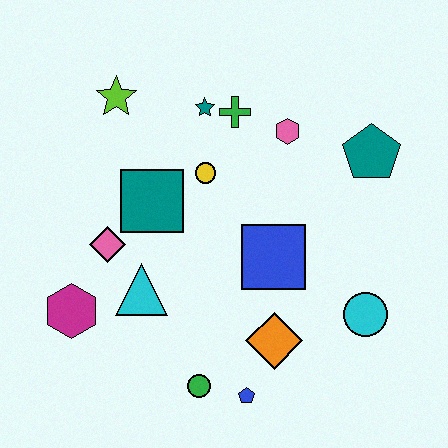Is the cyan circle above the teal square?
No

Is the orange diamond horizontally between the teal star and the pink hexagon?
Yes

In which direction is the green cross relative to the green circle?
The green cross is above the green circle.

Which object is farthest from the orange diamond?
The lime star is farthest from the orange diamond.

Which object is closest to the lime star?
The teal star is closest to the lime star.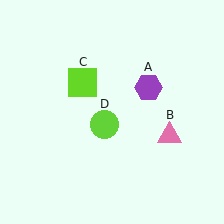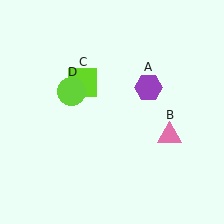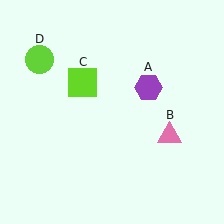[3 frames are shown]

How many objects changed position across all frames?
1 object changed position: lime circle (object D).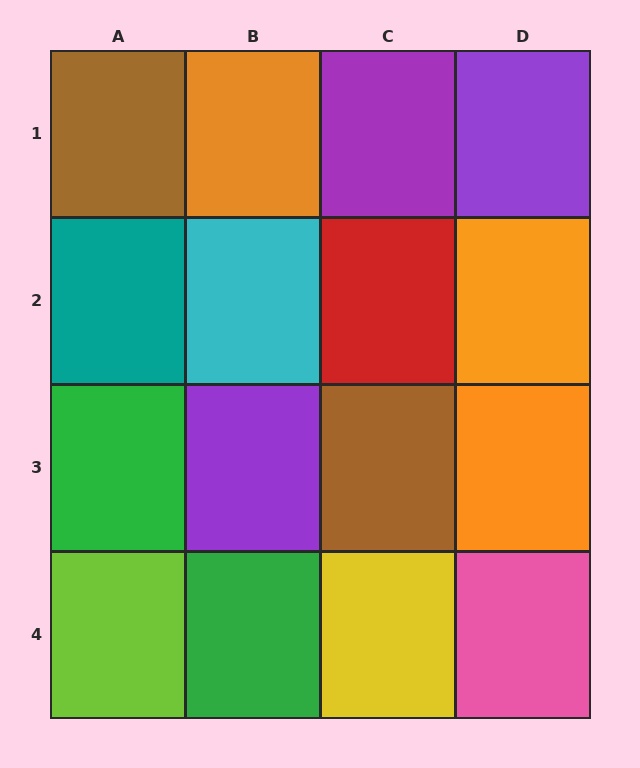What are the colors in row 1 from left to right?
Brown, orange, purple, purple.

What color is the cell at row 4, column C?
Yellow.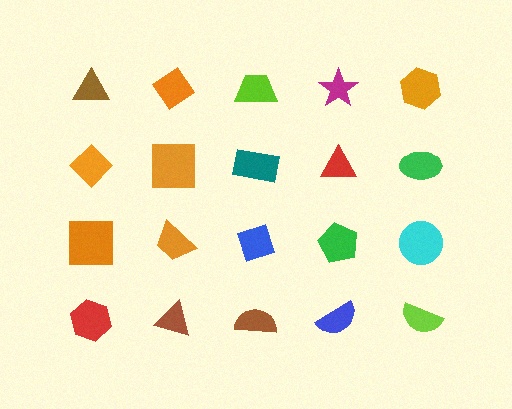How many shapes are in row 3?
5 shapes.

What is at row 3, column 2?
An orange trapezoid.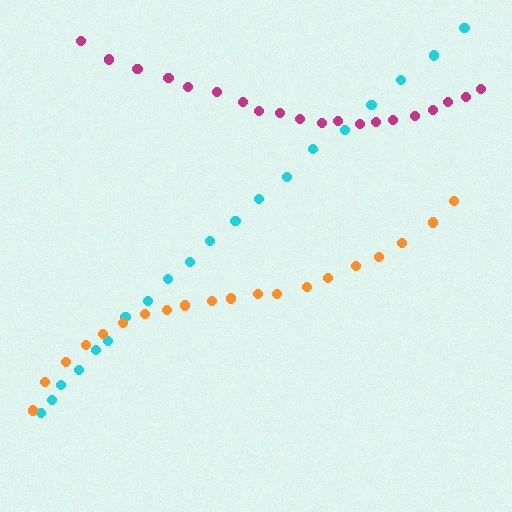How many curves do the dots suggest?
There are 3 distinct paths.